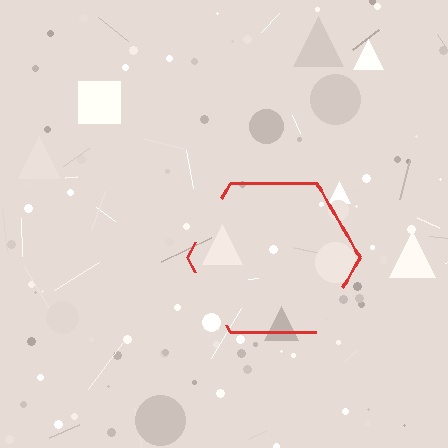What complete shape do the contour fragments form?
The contour fragments form a hexagon.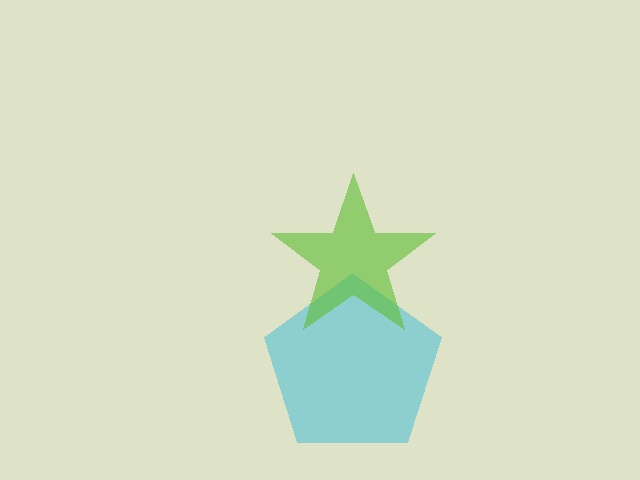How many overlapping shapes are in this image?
There are 2 overlapping shapes in the image.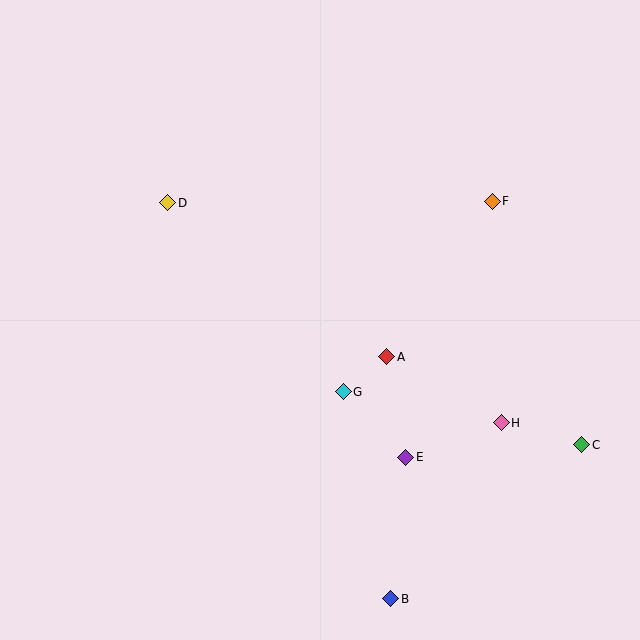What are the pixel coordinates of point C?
Point C is at (582, 445).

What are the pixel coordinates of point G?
Point G is at (343, 392).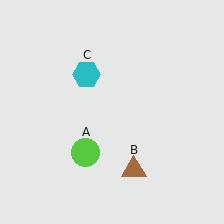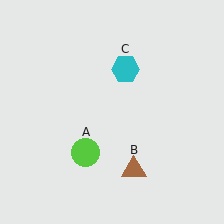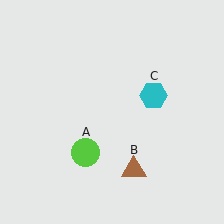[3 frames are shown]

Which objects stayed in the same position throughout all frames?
Lime circle (object A) and brown triangle (object B) remained stationary.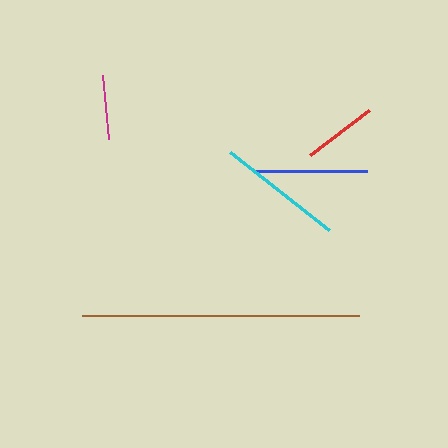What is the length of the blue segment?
The blue segment is approximately 110 pixels long.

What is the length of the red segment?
The red segment is approximately 75 pixels long.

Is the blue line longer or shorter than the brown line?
The brown line is longer than the blue line.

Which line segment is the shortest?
The magenta line is the shortest at approximately 64 pixels.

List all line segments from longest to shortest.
From longest to shortest: brown, cyan, blue, red, magenta.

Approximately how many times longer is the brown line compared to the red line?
The brown line is approximately 3.7 times the length of the red line.